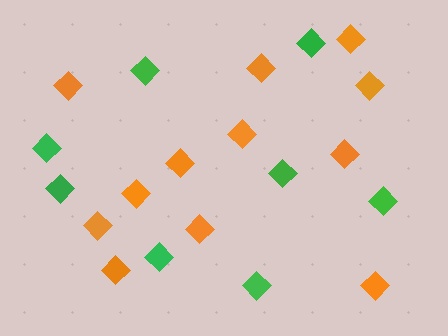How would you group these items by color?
There are 2 groups: one group of green diamonds (8) and one group of orange diamonds (12).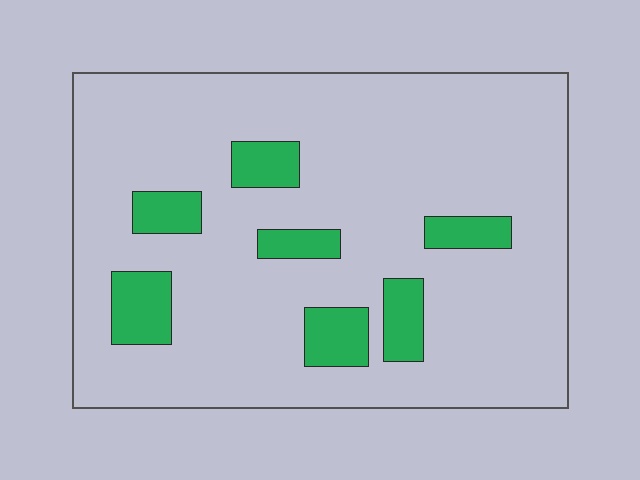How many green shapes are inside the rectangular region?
7.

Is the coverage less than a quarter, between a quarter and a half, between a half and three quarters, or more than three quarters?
Less than a quarter.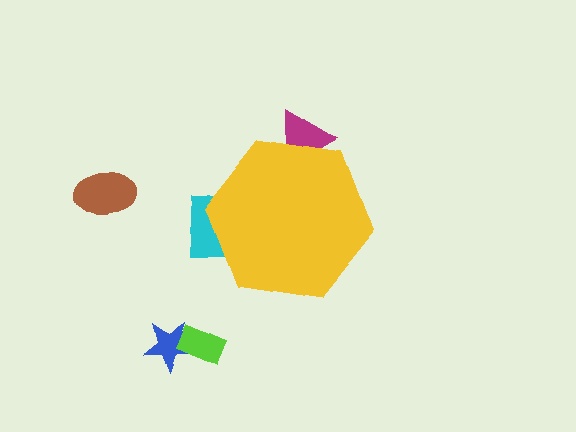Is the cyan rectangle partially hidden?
Yes, the cyan rectangle is partially hidden behind the yellow hexagon.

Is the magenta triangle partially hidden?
Yes, the magenta triangle is partially hidden behind the yellow hexagon.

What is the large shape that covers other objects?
A yellow hexagon.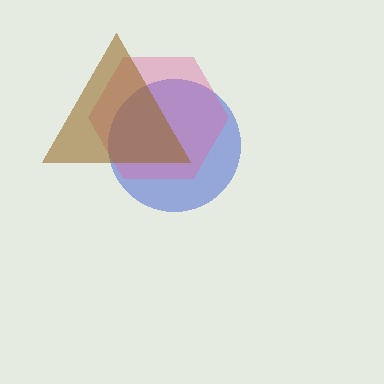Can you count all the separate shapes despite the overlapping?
Yes, there are 3 separate shapes.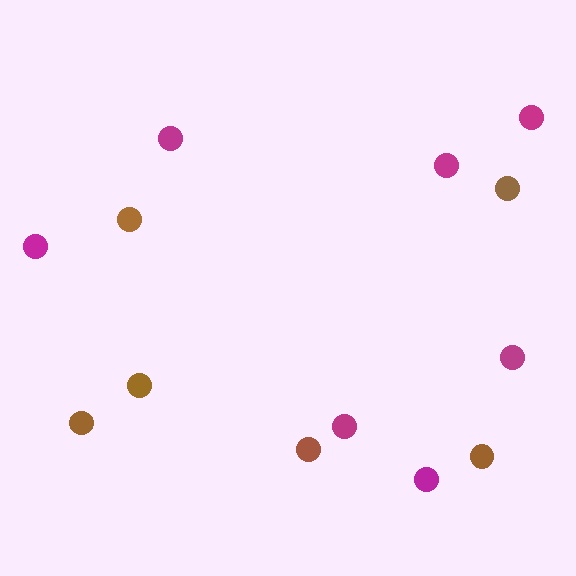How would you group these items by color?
There are 2 groups: one group of brown circles (6) and one group of magenta circles (7).